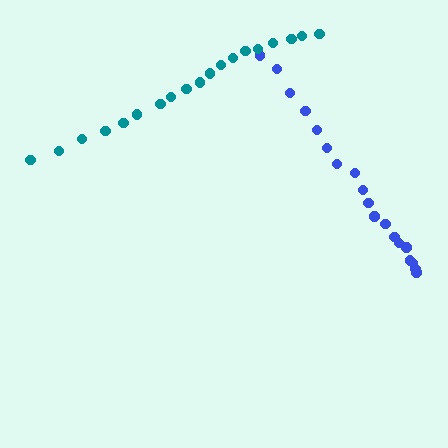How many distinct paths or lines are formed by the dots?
There are 2 distinct paths.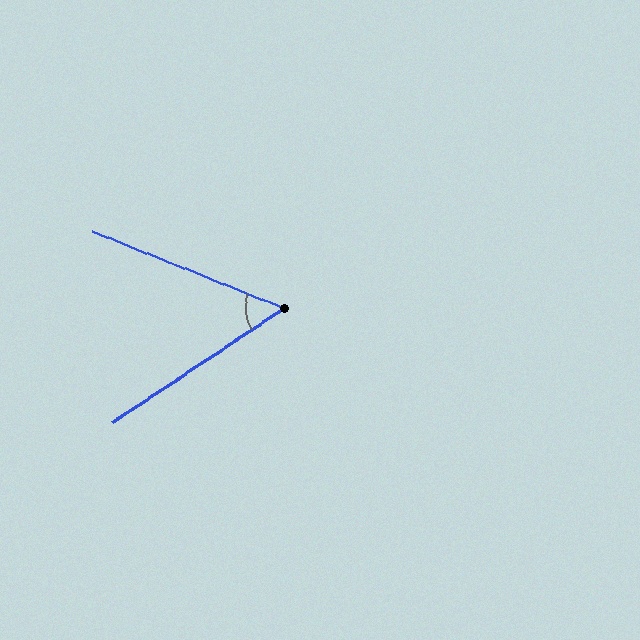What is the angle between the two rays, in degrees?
Approximately 55 degrees.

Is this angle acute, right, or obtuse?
It is acute.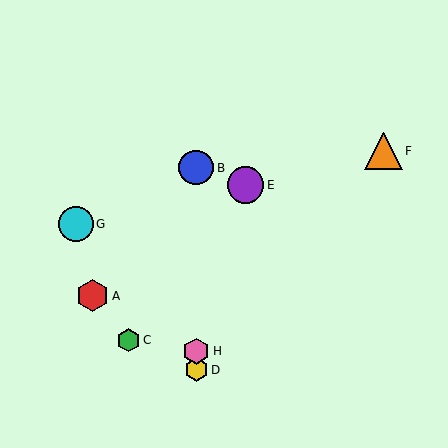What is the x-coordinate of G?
Object G is at x≈76.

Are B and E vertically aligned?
No, B is at x≈196 and E is at x≈246.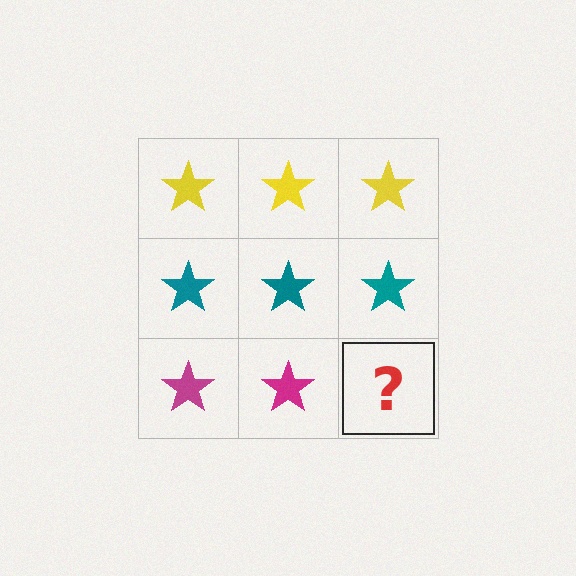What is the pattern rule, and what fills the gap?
The rule is that each row has a consistent color. The gap should be filled with a magenta star.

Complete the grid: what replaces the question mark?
The question mark should be replaced with a magenta star.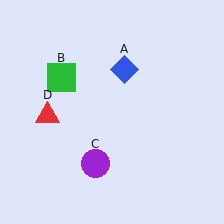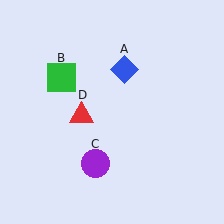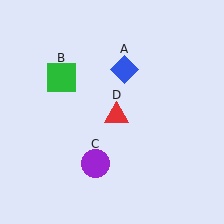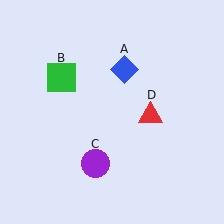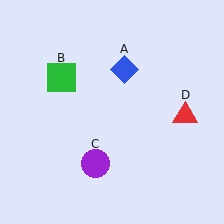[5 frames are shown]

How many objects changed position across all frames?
1 object changed position: red triangle (object D).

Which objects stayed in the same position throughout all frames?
Blue diamond (object A) and green square (object B) and purple circle (object C) remained stationary.